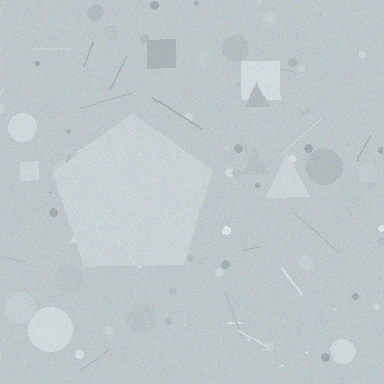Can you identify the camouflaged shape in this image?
The camouflaged shape is a pentagon.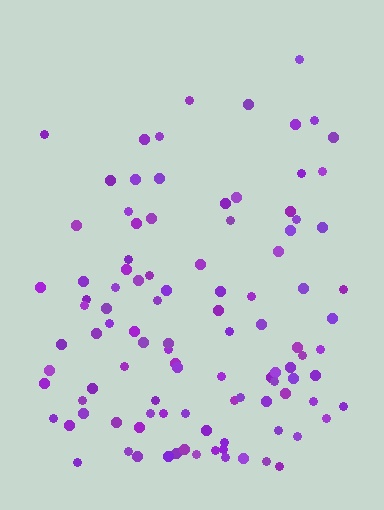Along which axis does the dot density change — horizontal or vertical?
Vertical.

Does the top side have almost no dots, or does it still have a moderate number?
Still a moderate number, just noticeably fewer than the bottom.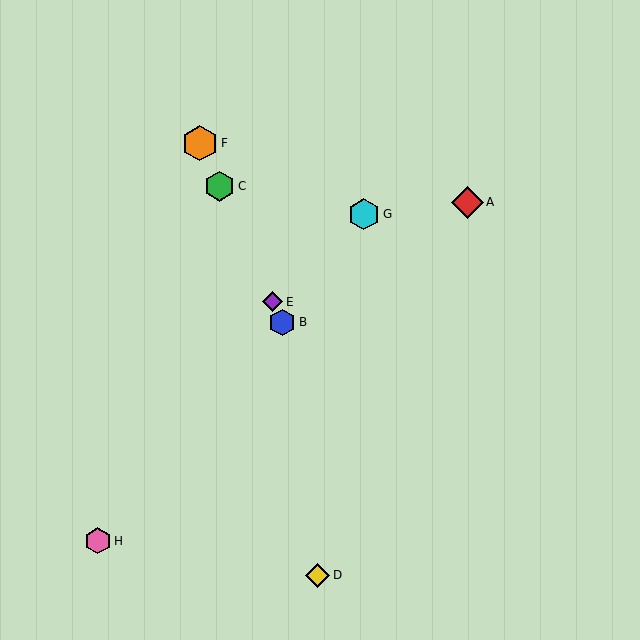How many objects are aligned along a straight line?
4 objects (B, C, E, F) are aligned along a straight line.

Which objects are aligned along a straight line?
Objects B, C, E, F are aligned along a straight line.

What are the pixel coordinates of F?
Object F is at (200, 143).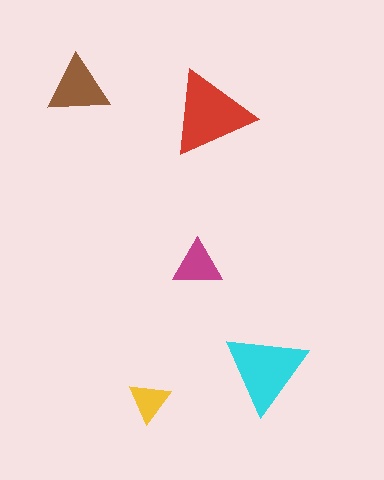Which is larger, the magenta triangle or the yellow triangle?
The magenta one.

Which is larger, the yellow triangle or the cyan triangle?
The cyan one.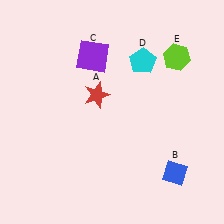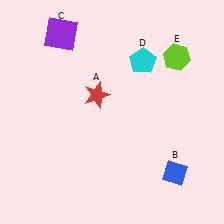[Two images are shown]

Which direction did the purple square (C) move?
The purple square (C) moved left.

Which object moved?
The purple square (C) moved left.